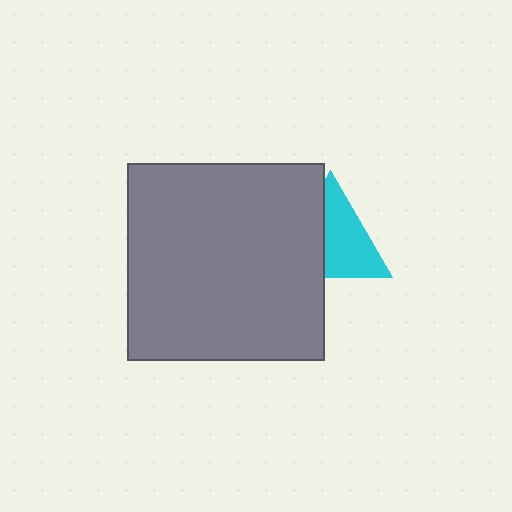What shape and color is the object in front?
The object in front is a gray square.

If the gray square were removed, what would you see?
You would see the complete cyan triangle.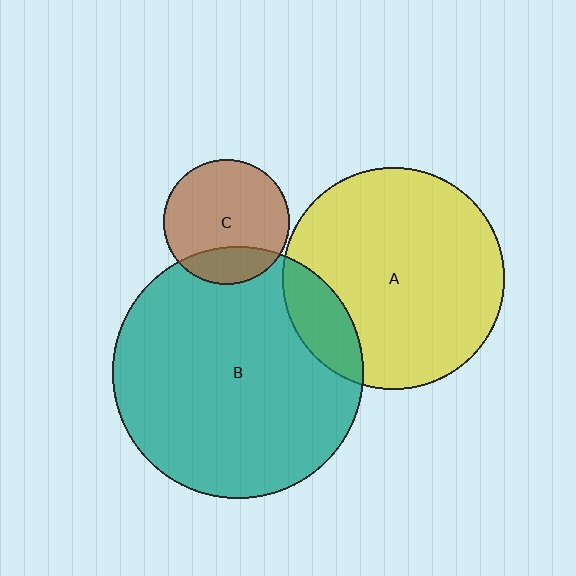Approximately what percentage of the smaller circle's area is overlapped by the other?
Approximately 20%.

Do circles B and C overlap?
Yes.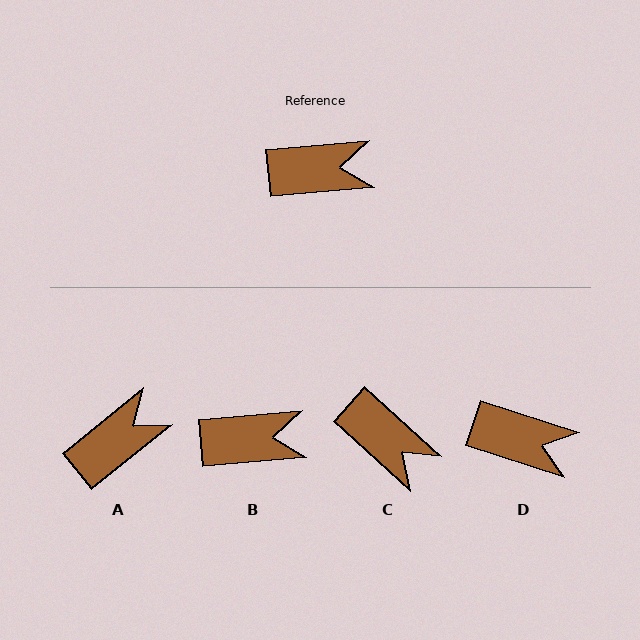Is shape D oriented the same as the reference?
No, it is off by about 23 degrees.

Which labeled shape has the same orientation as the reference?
B.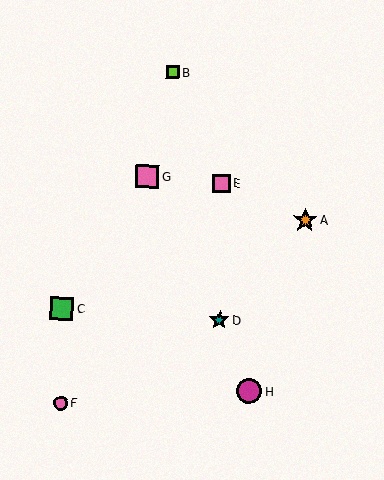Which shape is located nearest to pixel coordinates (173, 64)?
The lime square (labeled B) at (172, 72) is nearest to that location.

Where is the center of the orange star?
The center of the orange star is at (305, 220).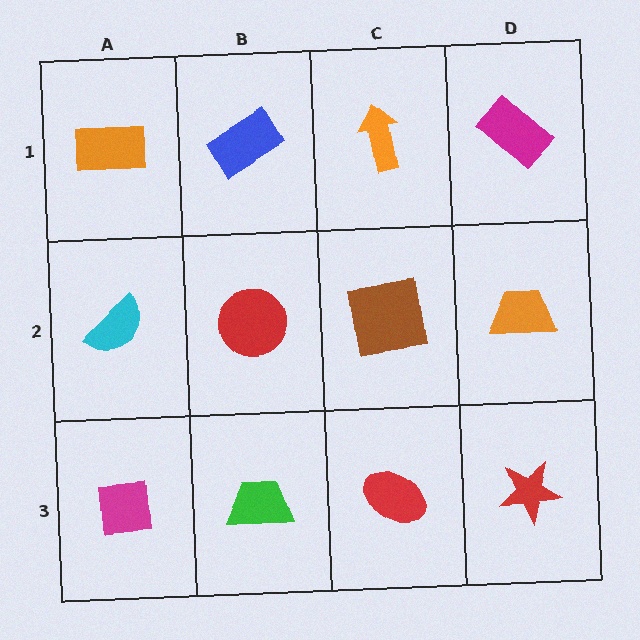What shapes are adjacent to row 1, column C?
A brown square (row 2, column C), a blue rectangle (row 1, column B), a magenta rectangle (row 1, column D).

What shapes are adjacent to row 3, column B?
A red circle (row 2, column B), a magenta square (row 3, column A), a red ellipse (row 3, column C).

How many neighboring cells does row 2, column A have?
3.